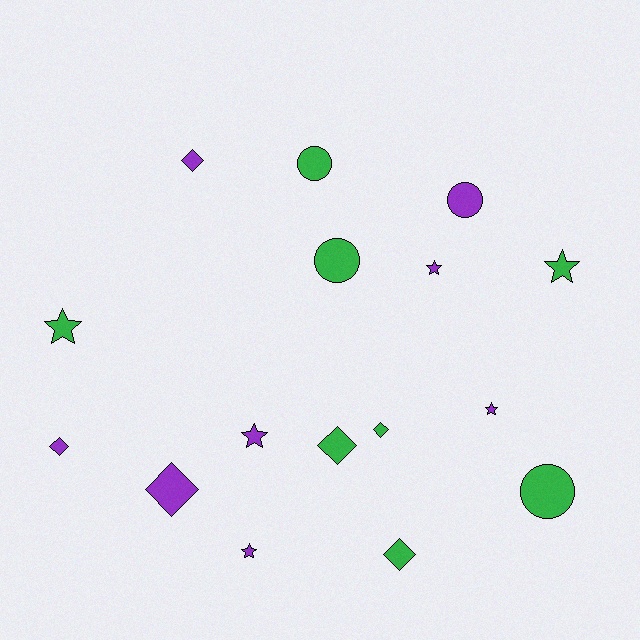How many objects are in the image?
There are 16 objects.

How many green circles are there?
There are 3 green circles.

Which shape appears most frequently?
Star, with 6 objects.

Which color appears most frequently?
Green, with 8 objects.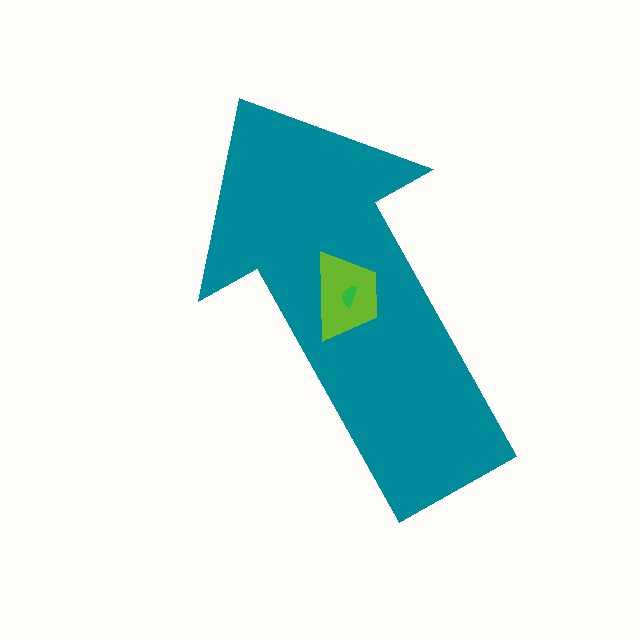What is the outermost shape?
The teal arrow.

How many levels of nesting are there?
3.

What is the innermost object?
The green semicircle.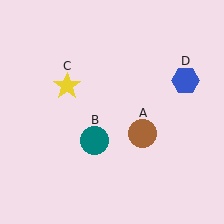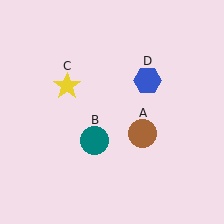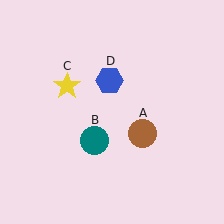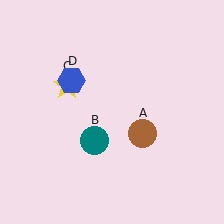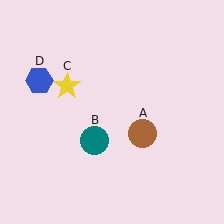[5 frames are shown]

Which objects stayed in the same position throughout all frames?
Brown circle (object A) and teal circle (object B) and yellow star (object C) remained stationary.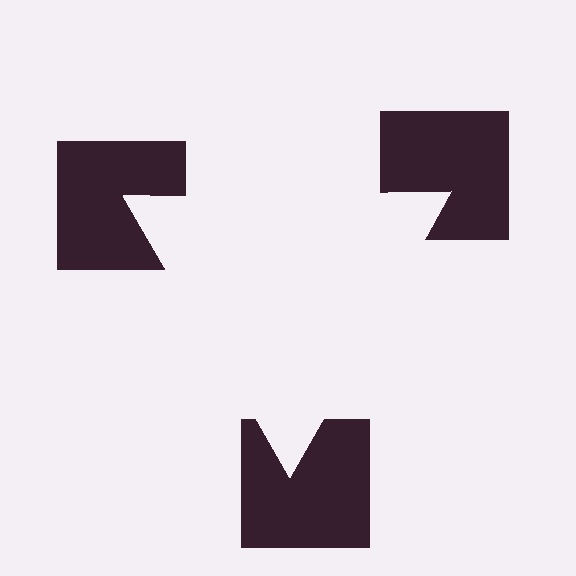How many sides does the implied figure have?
3 sides.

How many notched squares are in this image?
There are 3 — one at each vertex of the illusory triangle.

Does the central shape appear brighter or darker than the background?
It typically appears slightly brighter than the background, even though no actual brightness change is drawn.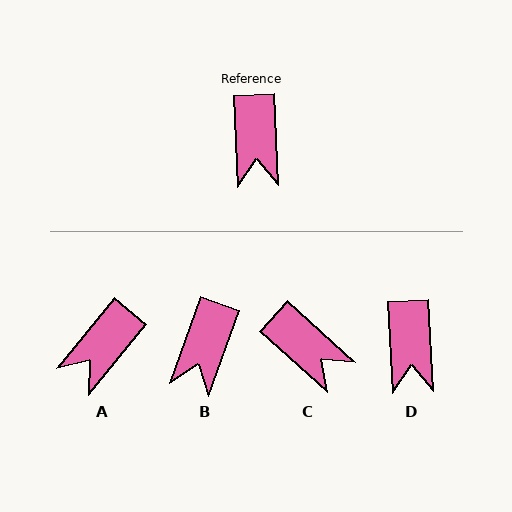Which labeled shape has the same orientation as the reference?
D.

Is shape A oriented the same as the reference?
No, it is off by about 42 degrees.